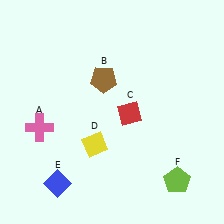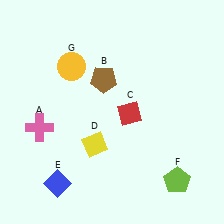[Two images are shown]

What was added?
A yellow circle (G) was added in Image 2.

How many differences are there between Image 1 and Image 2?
There is 1 difference between the two images.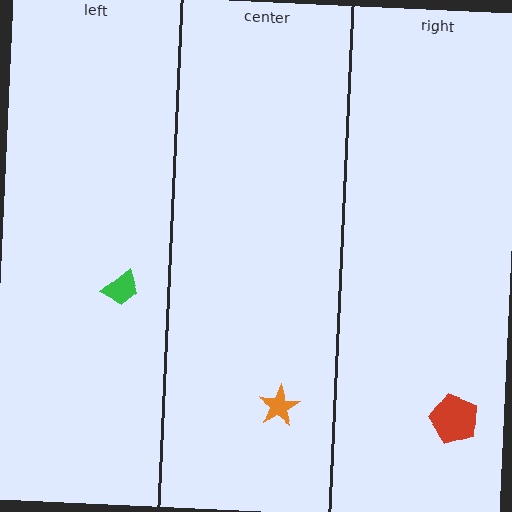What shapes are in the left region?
The green trapezoid.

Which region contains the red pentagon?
The right region.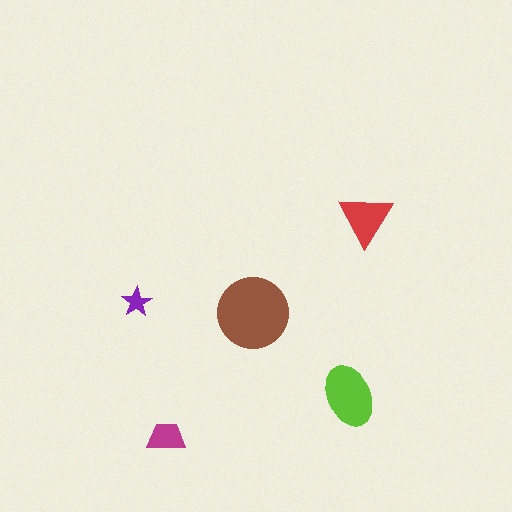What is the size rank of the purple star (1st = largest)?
5th.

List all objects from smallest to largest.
The purple star, the magenta trapezoid, the red triangle, the lime ellipse, the brown circle.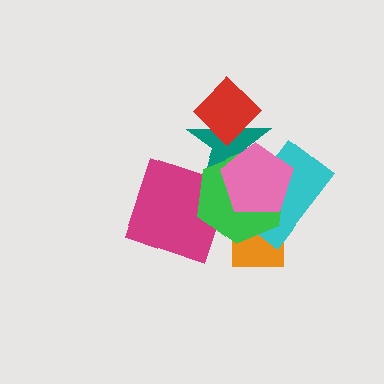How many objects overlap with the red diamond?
1 object overlaps with the red diamond.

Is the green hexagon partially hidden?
Yes, it is partially covered by another shape.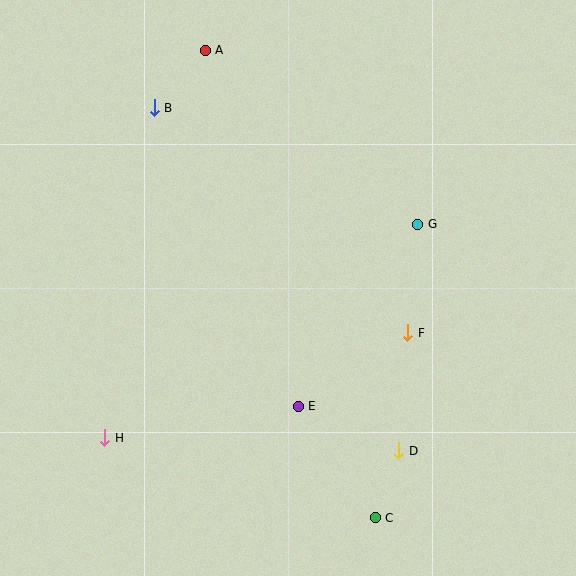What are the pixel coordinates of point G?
Point G is at (418, 224).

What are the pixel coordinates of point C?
Point C is at (375, 518).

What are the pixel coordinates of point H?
Point H is at (105, 438).